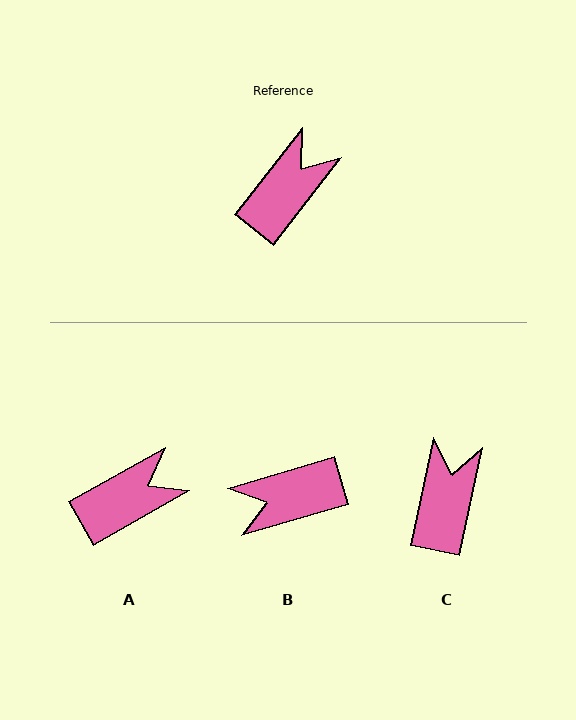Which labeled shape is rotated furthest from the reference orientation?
B, about 144 degrees away.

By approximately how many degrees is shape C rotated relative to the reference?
Approximately 26 degrees counter-clockwise.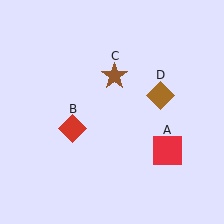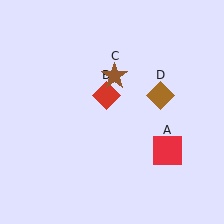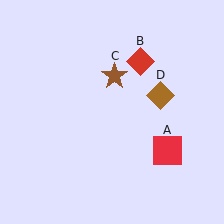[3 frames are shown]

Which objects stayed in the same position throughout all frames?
Red square (object A) and brown star (object C) and brown diamond (object D) remained stationary.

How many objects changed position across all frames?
1 object changed position: red diamond (object B).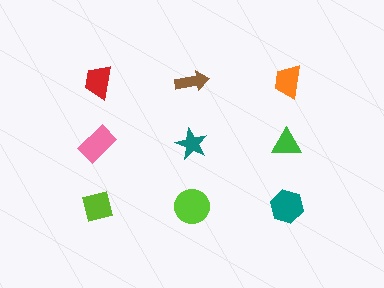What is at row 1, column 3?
An orange trapezoid.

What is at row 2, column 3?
A green triangle.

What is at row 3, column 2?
A lime circle.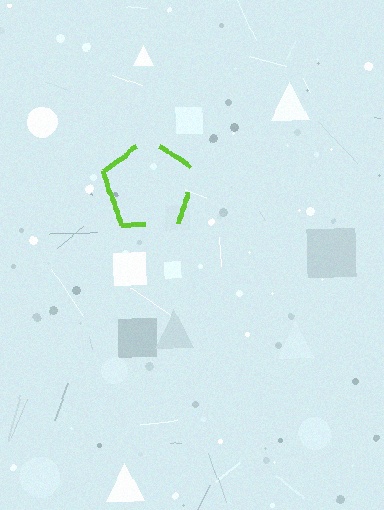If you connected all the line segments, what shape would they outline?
They would outline a pentagon.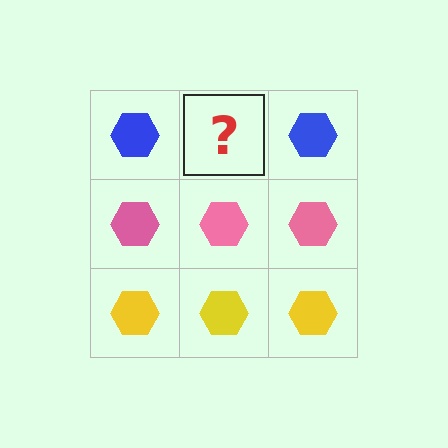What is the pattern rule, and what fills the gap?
The rule is that each row has a consistent color. The gap should be filled with a blue hexagon.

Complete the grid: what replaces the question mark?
The question mark should be replaced with a blue hexagon.